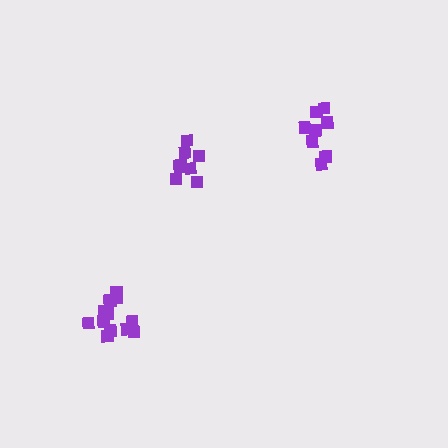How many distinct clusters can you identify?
There are 3 distinct clusters.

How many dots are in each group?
Group 1: 8 dots, Group 2: 12 dots, Group 3: 8 dots (28 total).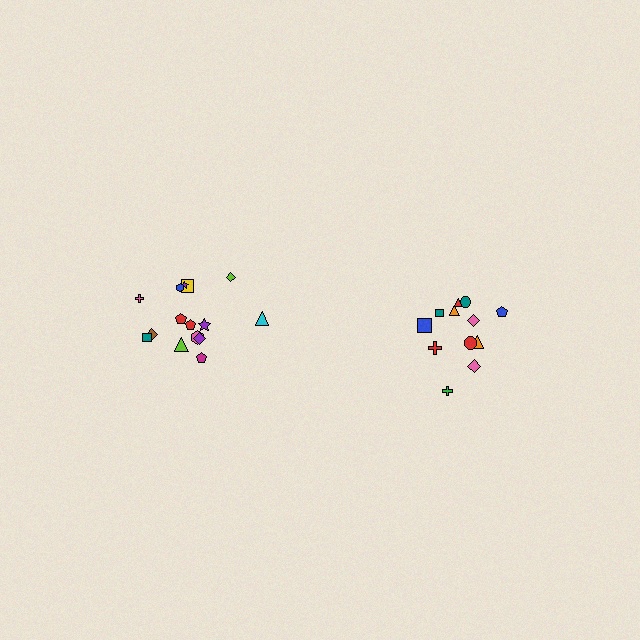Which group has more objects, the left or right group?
The left group.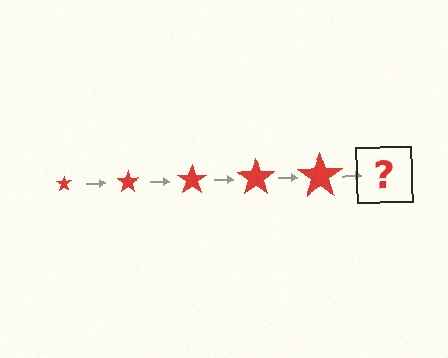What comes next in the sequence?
The next element should be a red star, larger than the previous one.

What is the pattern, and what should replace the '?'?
The pattern is that the star gets progressively larger each step. The '?' should be a red star, larger than the previous one.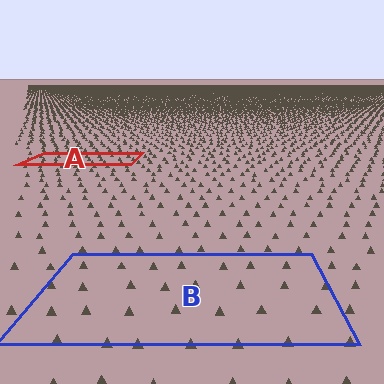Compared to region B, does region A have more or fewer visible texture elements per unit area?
Region A has more texture elements per unit area — they are packed more densely because it is farther away.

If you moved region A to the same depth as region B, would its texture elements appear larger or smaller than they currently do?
They would appear larger. At a closer depth, the same texture elements are projected at a bigger on-screen size.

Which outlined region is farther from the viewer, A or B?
Region A is farther from the viewer — the texture elements inside it appear smaller and more densely packed.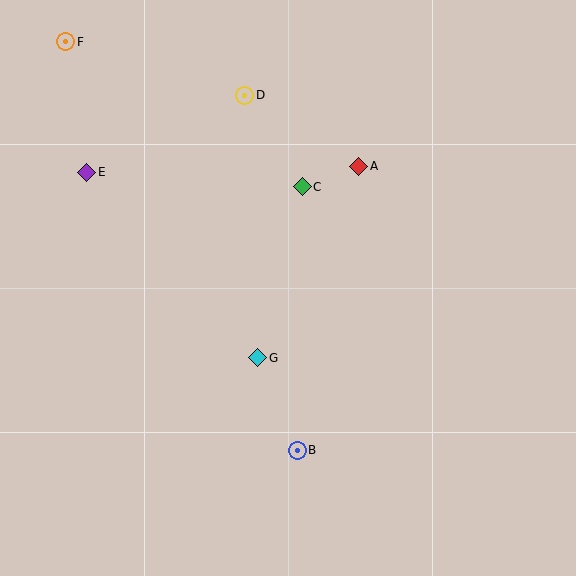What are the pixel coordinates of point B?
Point B is at (297, 450).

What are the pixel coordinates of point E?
Point E is at (87, 172).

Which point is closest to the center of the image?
Point G at (258, 358) is closest to the center.